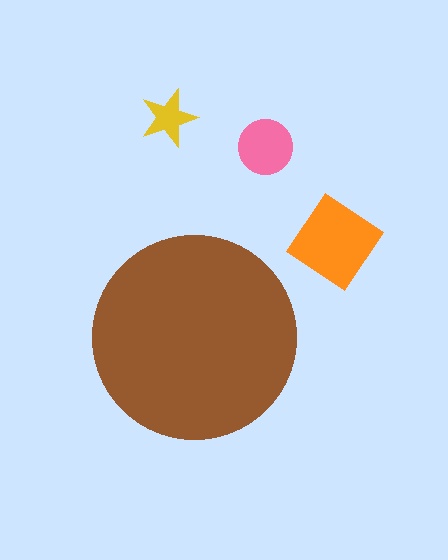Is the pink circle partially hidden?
No, the pink circle is fully visible.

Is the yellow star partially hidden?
No, the yellow star is fully visible.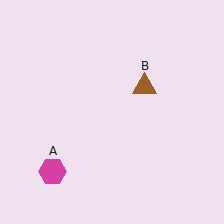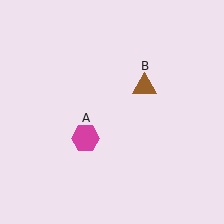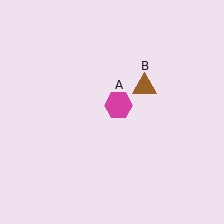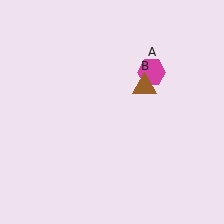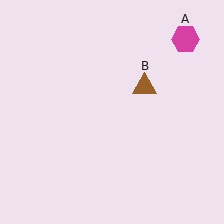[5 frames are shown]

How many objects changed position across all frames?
1 object changed position: magenta hexagon (object A).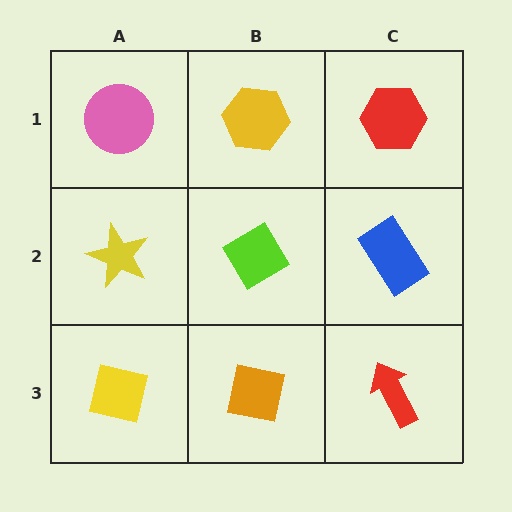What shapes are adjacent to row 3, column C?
A blue rectangle (row 2, column C), an orange square (row 3, column B).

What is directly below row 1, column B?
A lime diamond.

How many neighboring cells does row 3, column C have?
2.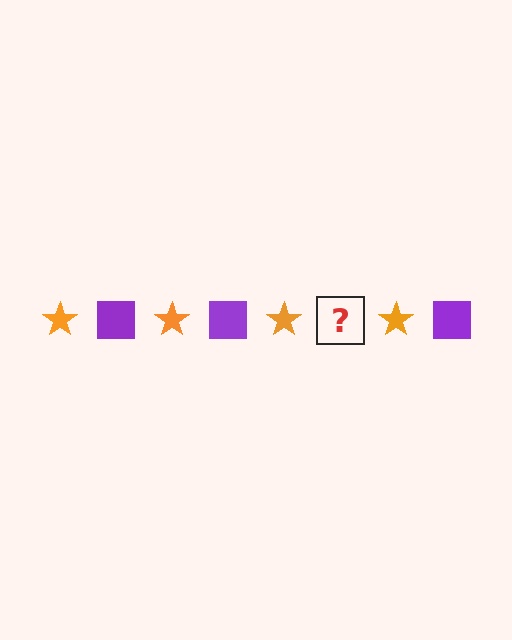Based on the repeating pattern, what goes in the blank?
The blank should be a purple square.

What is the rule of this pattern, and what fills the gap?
The rule is that the pattern alternates between orange star and purple square. The gap should be filled with a purple square.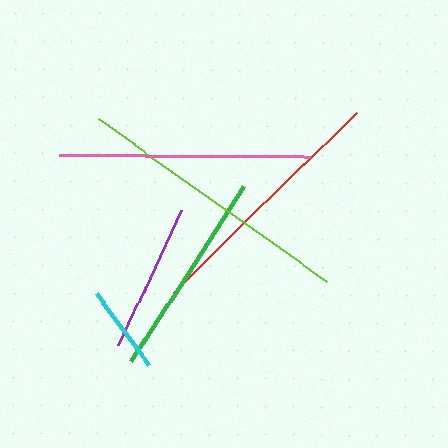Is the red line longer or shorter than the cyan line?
The red line is longer than the cyan line.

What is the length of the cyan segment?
The cyan segment is approximately 89 pixels long.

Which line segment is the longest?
The lime line is the longest at approximately 279 pixels.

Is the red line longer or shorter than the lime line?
The lime line is longer than the red line.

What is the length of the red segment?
The red segment is approximately 257 pixels long.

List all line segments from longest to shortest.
From longest to shortest: lime, red, pink, green, purple, cyan.